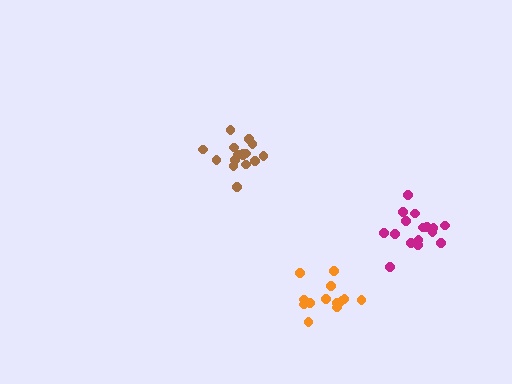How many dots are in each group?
Group 1: 16 dots, Group 2: 16 dots, Group 3: 13 dots (45 total).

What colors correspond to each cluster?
The clusters are colored: brown, magenta, orange.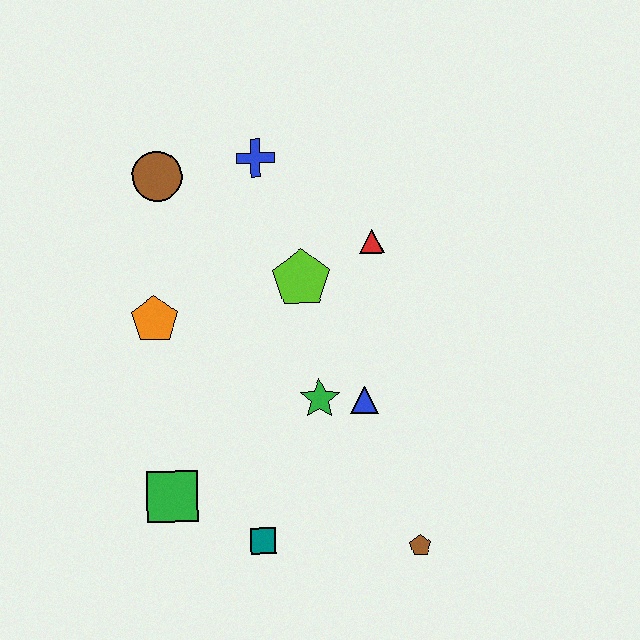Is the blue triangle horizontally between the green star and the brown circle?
No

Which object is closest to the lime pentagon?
The red triangle is closest to the lime pentagon.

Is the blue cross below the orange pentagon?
No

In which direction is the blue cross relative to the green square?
The blue cross is above the green square.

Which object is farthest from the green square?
The blue cross is farthest from the green square.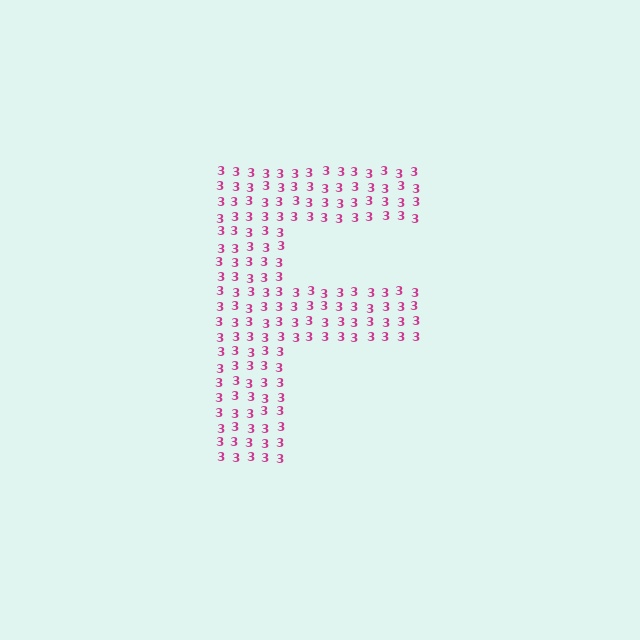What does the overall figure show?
The overall figure shows the letter F.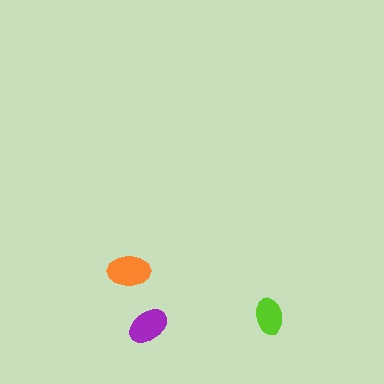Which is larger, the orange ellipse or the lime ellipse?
The orange one.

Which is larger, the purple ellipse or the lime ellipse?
The purple one.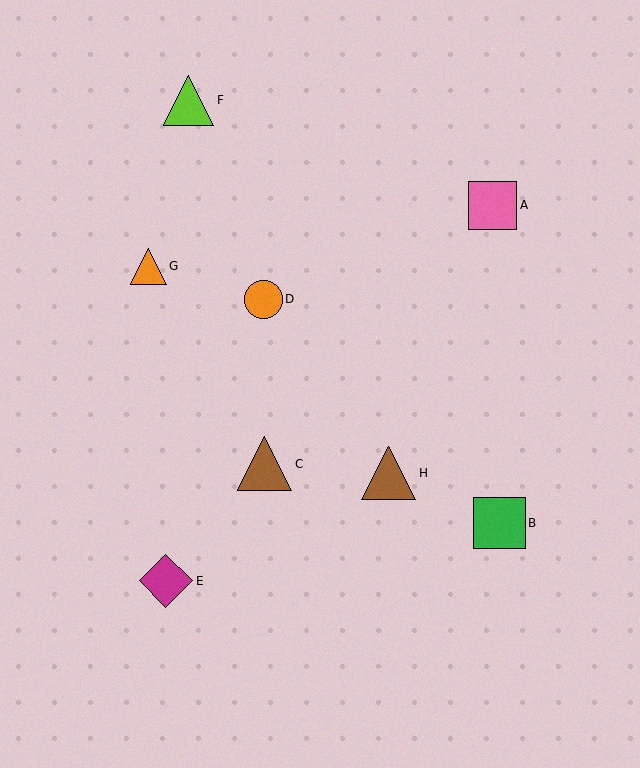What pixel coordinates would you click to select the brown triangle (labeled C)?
Click at (264, 464) to select the brown triangle C.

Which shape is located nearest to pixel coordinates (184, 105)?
The lime triangle (labeled F) at (189, 100) is nearest to that location.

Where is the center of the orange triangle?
The center of the orange triangle is at (148, 266).